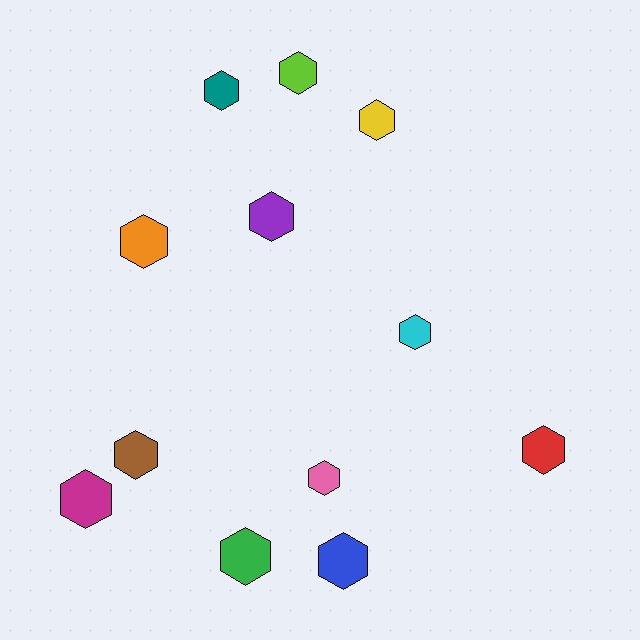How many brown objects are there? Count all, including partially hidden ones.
There is 1 brown object.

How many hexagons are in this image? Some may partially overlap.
There are 12 hexagons.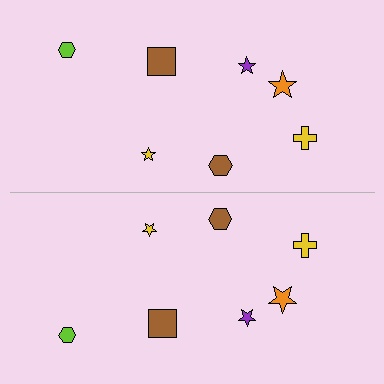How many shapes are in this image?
There are 14 shapes in this image.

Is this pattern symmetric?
Yes, this pattern has bilateral (reflection) symmetry.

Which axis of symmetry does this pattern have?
The pattern has a horizontal axis of symmetry running through the center of the image.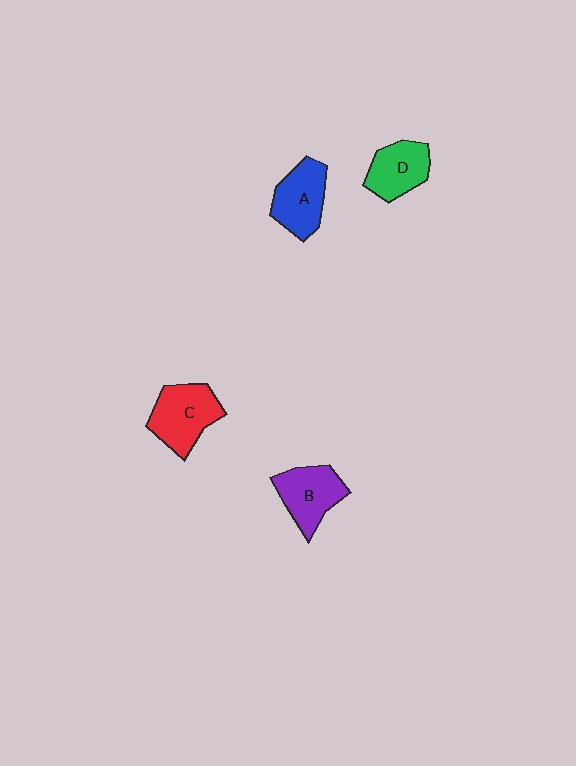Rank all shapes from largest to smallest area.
From largest to smallest: C (red), B (purple), A (blue), D (green).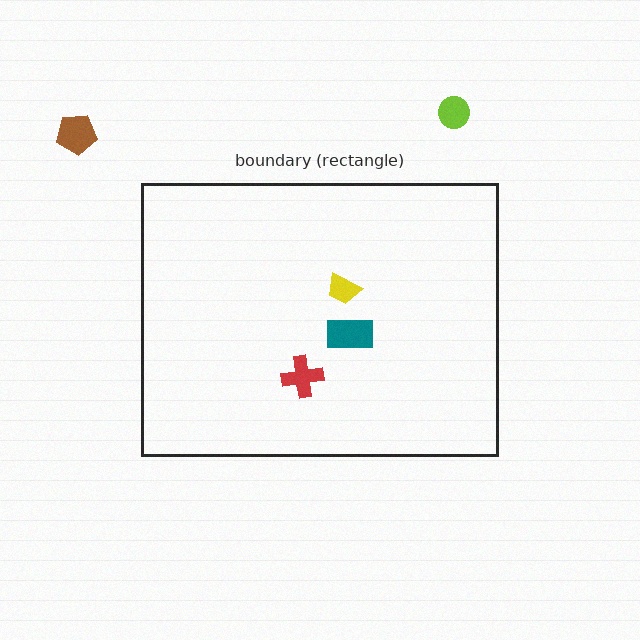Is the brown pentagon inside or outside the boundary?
Outside.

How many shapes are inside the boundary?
3 inside, 2 outside.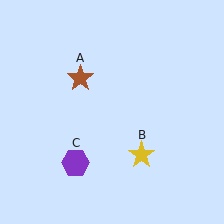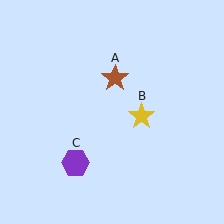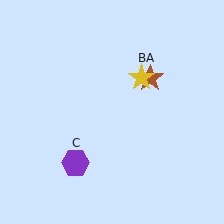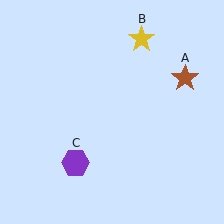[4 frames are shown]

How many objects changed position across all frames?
2 objects changed position: brown star (object A), yellow star (object B).